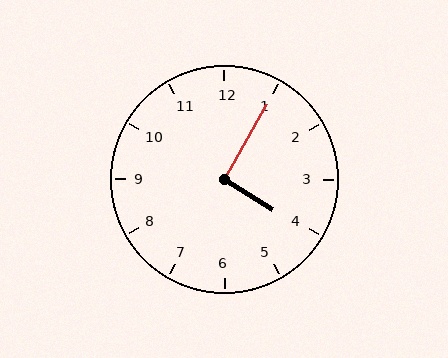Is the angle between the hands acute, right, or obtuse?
It is right.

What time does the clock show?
4:05.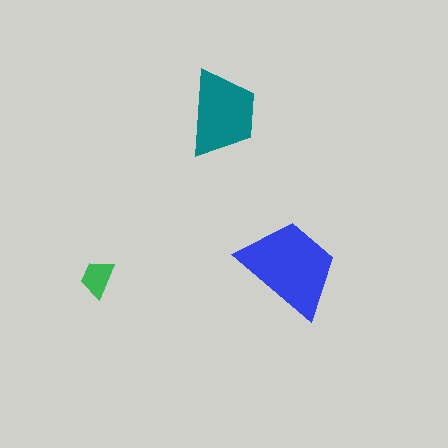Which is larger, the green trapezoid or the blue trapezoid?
The blue one.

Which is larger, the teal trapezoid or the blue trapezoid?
The blue one.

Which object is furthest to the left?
The green trapezoid is leftmost.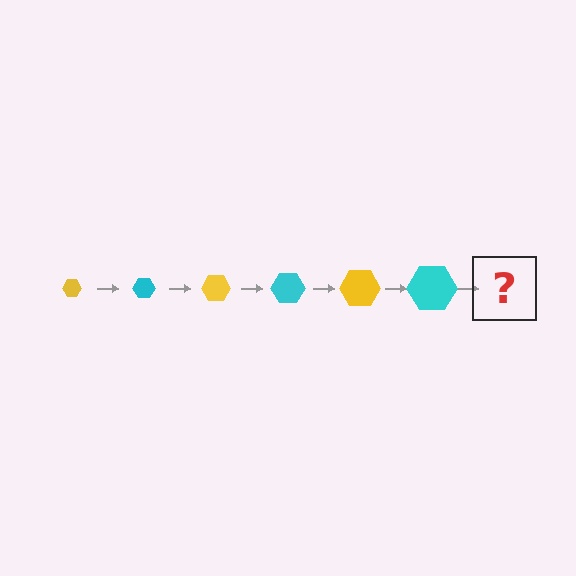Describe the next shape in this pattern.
It should be a yellow hexagon, larger than the previous one.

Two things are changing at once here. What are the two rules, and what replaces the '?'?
The two rules are that the hexagon grows larger each step and the color cycles through yellow and cyan. The '?' should be a yellow hexagon, larger than the previous one.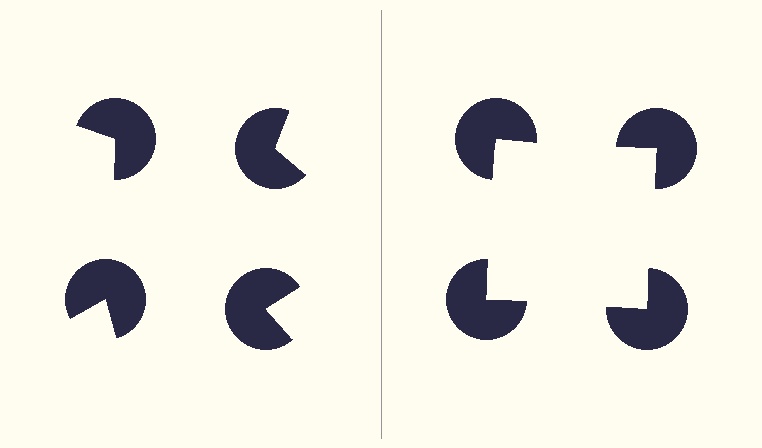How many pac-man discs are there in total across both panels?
8 — 4 on each side.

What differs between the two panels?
The pac-man discs are positioned identically on both sides; only the wedge orientations differ. On the right they align to a square; on the left they are misaligned.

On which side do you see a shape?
An illusory square appears on the right side. On the left side the wedge cuts are rotated, so no coherent shape forms.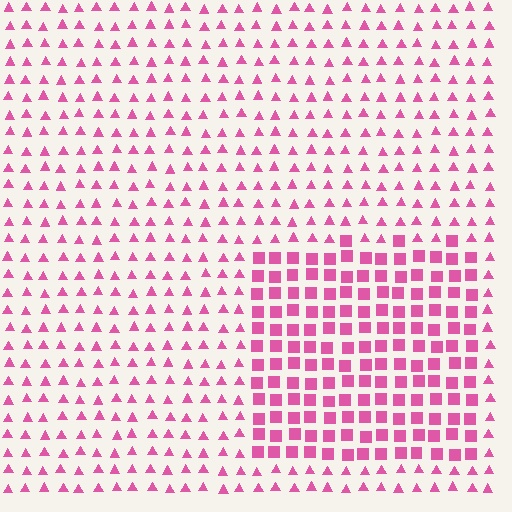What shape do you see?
I see a rectangle.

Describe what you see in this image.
The image is filled with small pink elements arranged in a uniform grid. A rectangle-shaped region contains squares, while the surrounding area contains triangles. The boundary is defined purely by the change in element shape.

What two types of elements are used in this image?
The image uses squares inside the rectangle region and triangles outside it.